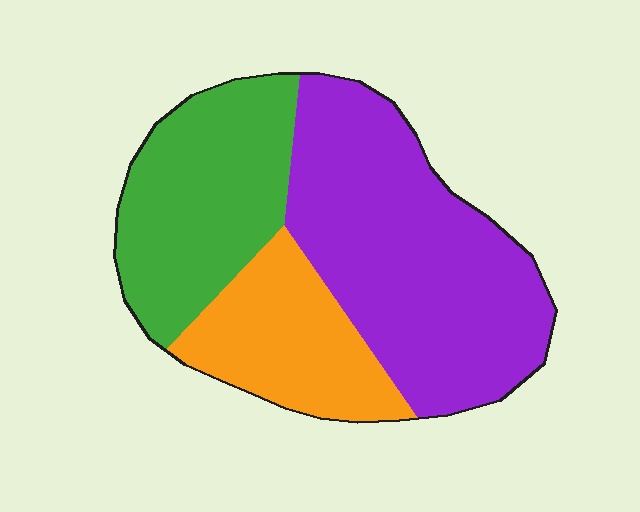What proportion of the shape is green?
Green covers 30% of the shape.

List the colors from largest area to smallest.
From largest to smallest: purple, green, orange.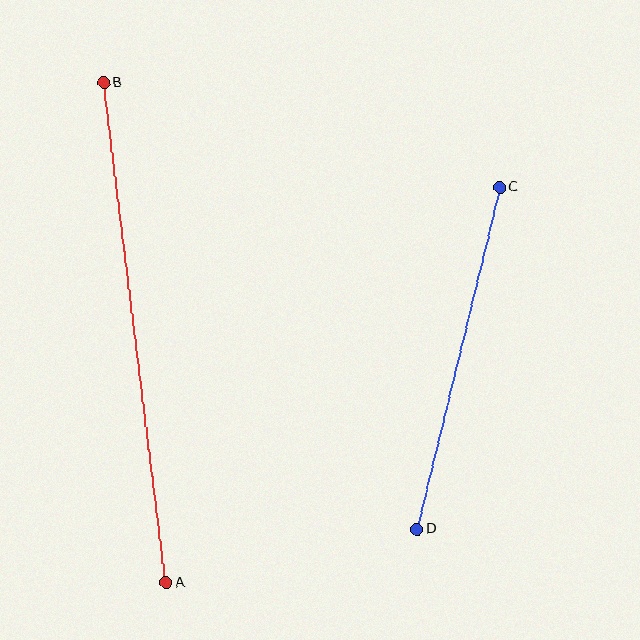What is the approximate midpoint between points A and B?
The midpoint is at approximately (135, 333) pixels.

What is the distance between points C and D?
The distance is approximately 352 pixels.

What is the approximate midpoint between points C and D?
The midpoint is at approximately (458, 358) pixels.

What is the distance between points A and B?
The distance is approximately 504 pixels.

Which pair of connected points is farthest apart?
Points A and B are farthest apart.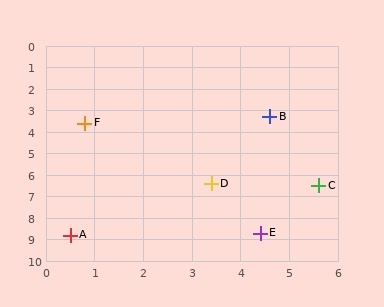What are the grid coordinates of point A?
Point A is at approximately (0.5, 8.8).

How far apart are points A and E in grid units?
Points A and E are about 3.9 grid units apart.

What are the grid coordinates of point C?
Point C is at approximately (5.6, 6.5).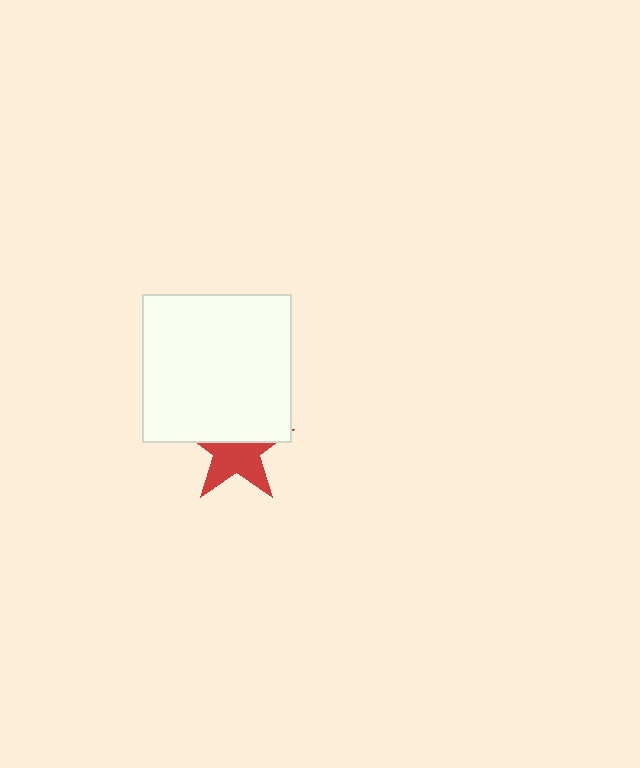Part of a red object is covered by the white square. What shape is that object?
It is a star.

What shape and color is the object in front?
The object in front is a white square.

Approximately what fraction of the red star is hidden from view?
Roughly 46% of the red star is hidden behind the white square.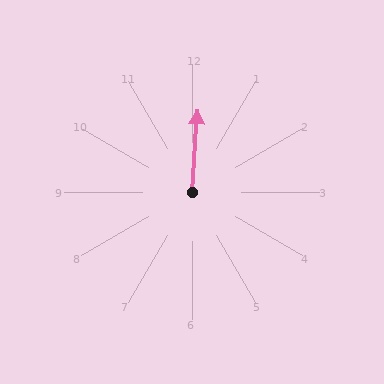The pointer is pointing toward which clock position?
Roughly 12 o'clock.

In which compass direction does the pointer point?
North.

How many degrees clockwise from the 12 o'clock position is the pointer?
Approximately 4 degrees.